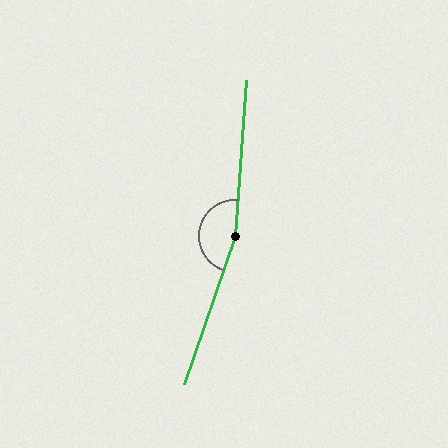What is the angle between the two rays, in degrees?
Approximately 165 degrees.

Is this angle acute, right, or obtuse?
It is obtuse.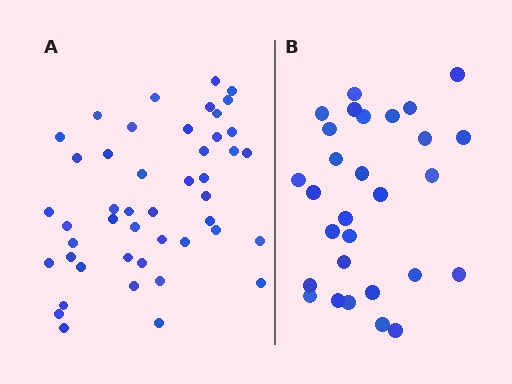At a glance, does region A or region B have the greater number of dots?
Region A (the left region) has more dots.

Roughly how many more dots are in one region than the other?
Region A has approximately 15 more dots than region B.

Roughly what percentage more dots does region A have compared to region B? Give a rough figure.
About 60% more.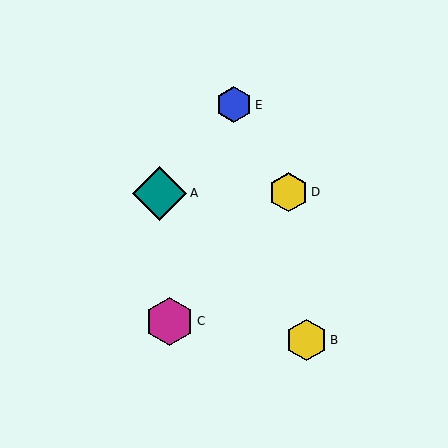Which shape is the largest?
The teal diamond (labeled A) is the largest.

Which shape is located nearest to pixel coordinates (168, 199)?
The teal diamond (labeled A) at (160, 193) is nearest to that location.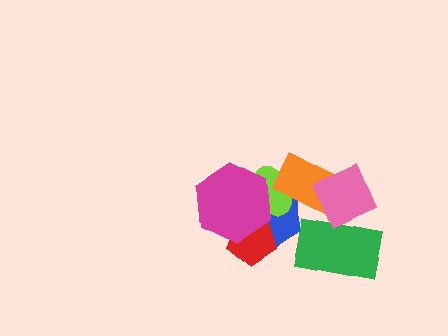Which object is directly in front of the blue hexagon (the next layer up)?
The red pentagon is directly in front of the blue hexagon.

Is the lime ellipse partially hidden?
Yes, it is partially covered by another shape.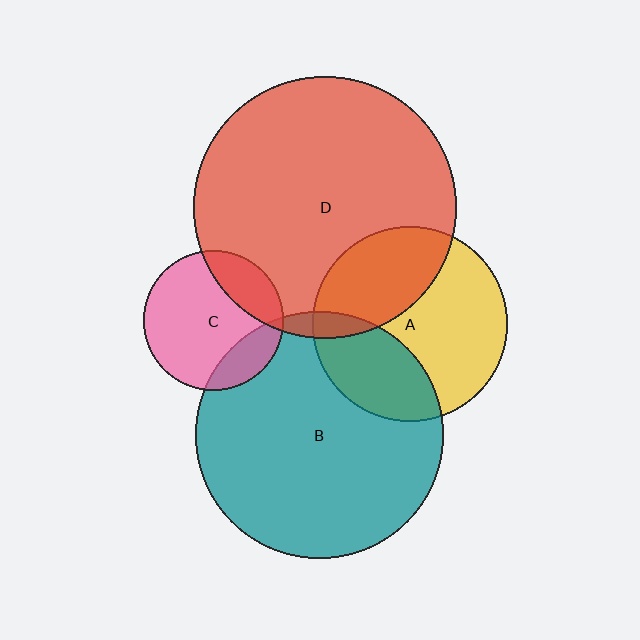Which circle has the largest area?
Circle D (red).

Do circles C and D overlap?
Yes.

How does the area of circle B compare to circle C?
Approximately 3.1 times.